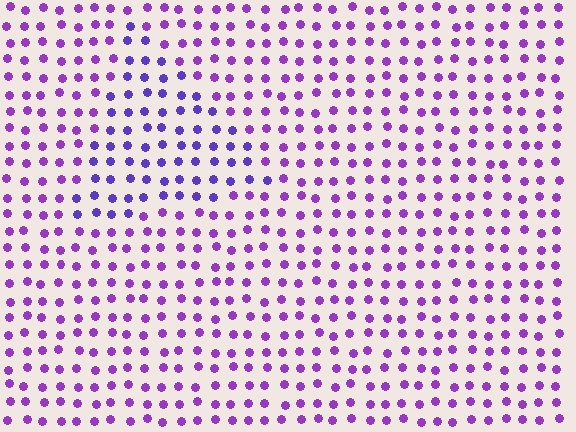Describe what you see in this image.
The image is filled with small purple elements in a uniform arrangement. A triangle-shaped region is visible where the elements are tinted to a slightly different hue, forming a subtle color boundary.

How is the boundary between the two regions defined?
The boundary is defined purely by a slight shift in hue (about 26 degrees). Spacing, size, and orientation are identical on both sides.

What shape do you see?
I see a triangle.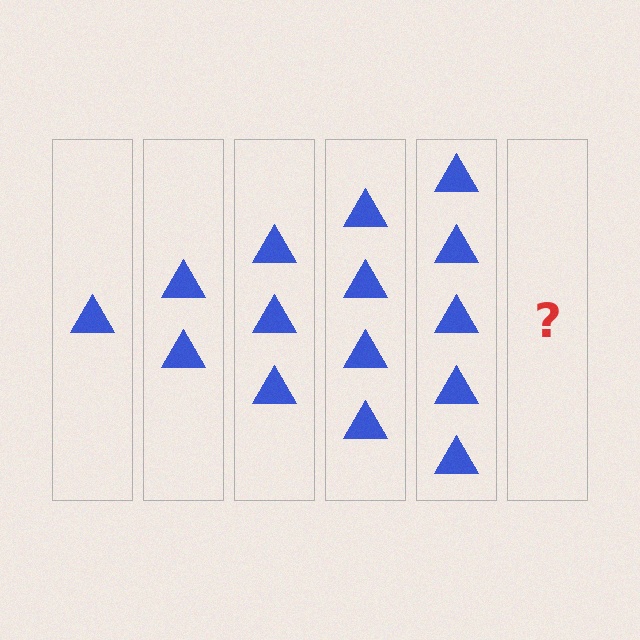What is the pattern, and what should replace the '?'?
The pattern is that each step adds one more triangle. The '?' should be 6 triangles.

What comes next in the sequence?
The next element should be 6 triangles.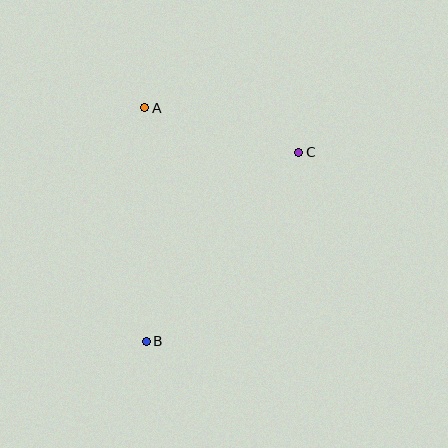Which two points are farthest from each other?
Points B and C are farthest from each other.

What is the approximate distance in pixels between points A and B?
The distance between A and B is approximately 234 pixels.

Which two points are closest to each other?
Points A and C are closest to each other.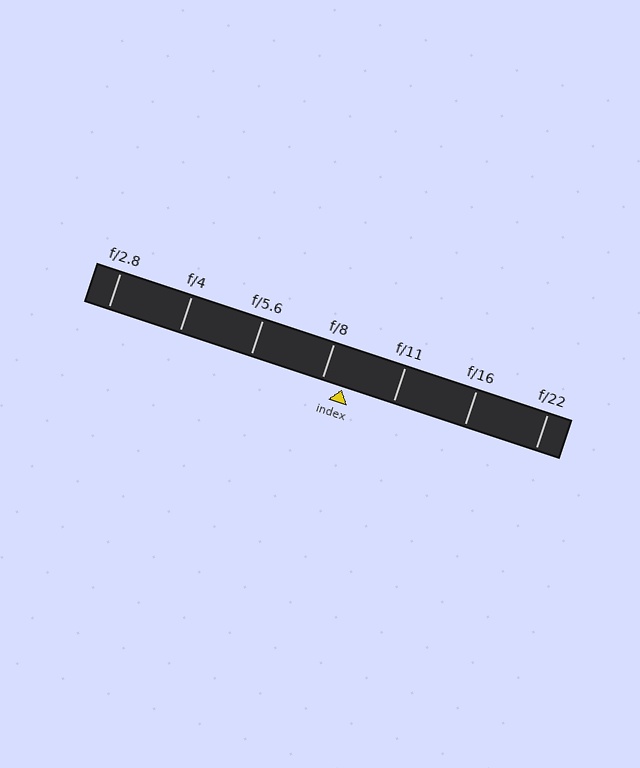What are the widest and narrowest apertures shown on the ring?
The widest aperture shown is f/2.8 and the narrowest is f/22.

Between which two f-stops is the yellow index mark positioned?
The index mark is between f/8 and f/11.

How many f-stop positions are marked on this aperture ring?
There are 7 f-stop positions marked.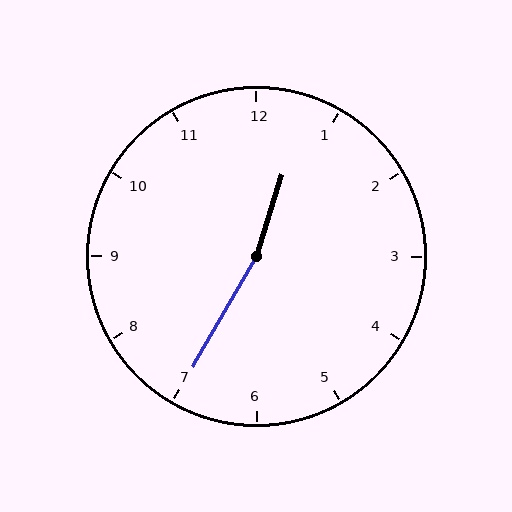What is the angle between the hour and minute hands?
Approximately 168 degrees.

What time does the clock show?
12:35.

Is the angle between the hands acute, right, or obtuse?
It is obtuse.